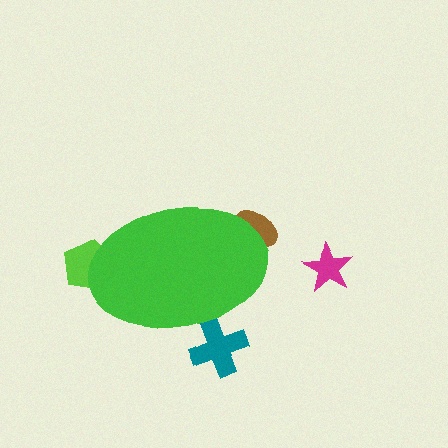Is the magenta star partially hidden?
No, the magenta star is fully visible.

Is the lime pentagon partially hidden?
Yes, the lime pentagon is partially hidden behind the green ellipse.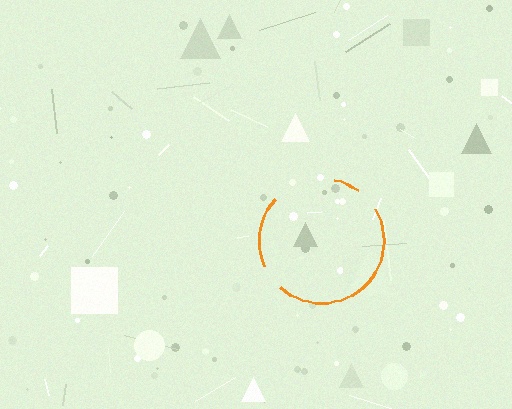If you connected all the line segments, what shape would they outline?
They would outline a circle.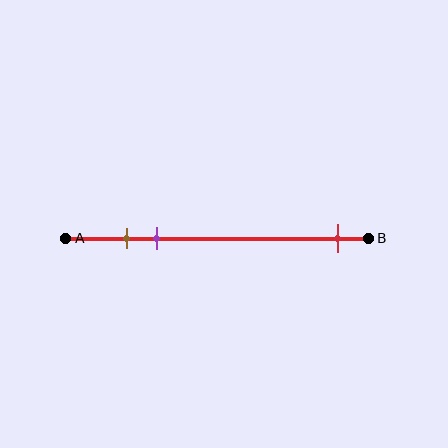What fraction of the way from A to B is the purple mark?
The purple mark is approximately 30% (0.3) of the way from A to B.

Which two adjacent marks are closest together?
The brown and purple marks are the closest adjacent pair.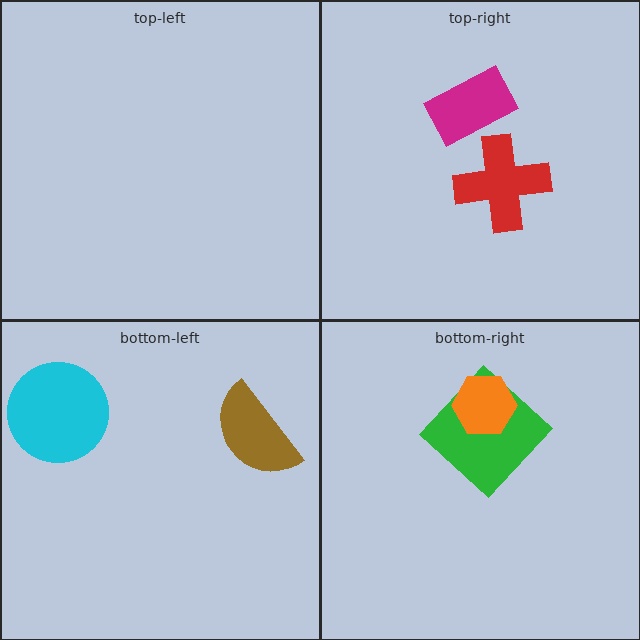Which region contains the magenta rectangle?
The top-right region.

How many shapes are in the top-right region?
2.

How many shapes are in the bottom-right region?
2.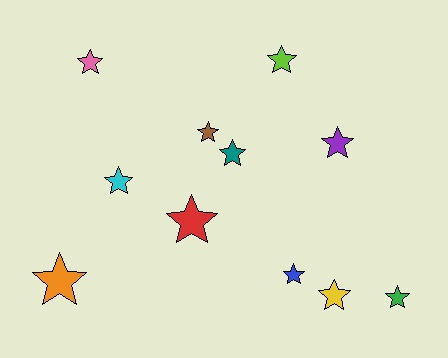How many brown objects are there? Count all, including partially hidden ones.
There is 1 brown object.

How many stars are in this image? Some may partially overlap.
There are 11 stars.